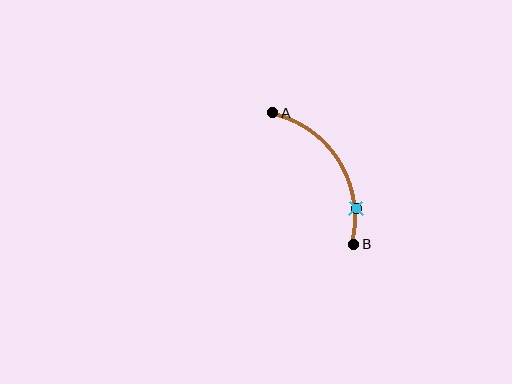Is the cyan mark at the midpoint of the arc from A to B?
No. The cyan mark lies on the arc but is closer to endpoint B. The arc midpoint would be at the point on the curve equidistant along the arc from both A and B.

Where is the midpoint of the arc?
The arc midpoint is the point on the curve farthest from the straight line joining A and B. It sits to the right of that line.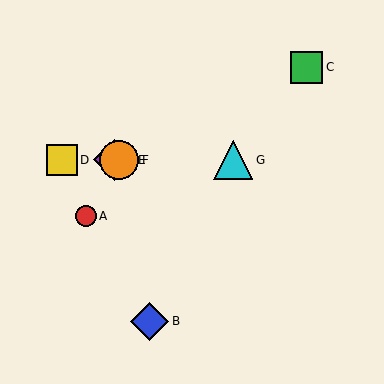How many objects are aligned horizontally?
4 objects (D, E, F, G) are aligned horizontally.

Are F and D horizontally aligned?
Yes, both are at y≈160.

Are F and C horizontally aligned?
No, F is at y≈160 and C is at y≈67.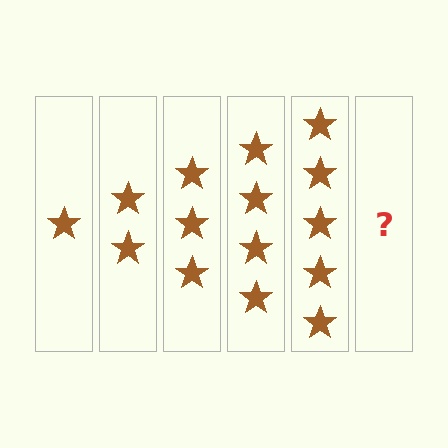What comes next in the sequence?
The next element should be 6 stars.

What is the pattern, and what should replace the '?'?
The pattern is that each step adds one more star. The '?' should be 6 stars.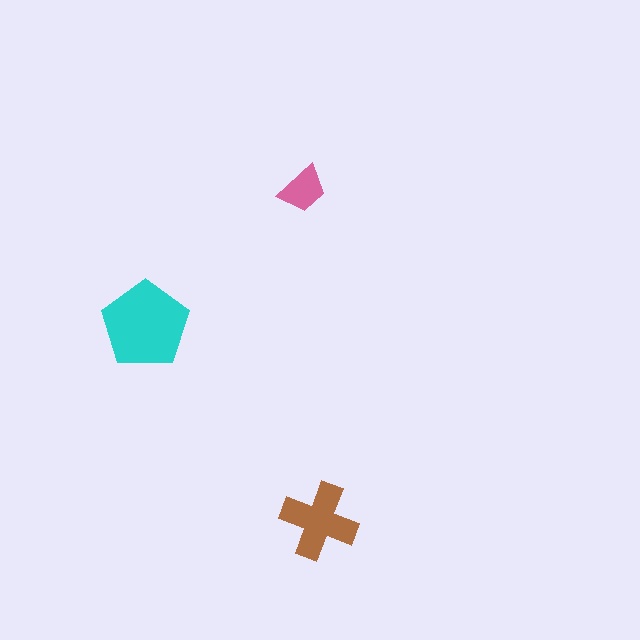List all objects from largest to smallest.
The cyan pentagon, the brown cross, the pink trapezoid.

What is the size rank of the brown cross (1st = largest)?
2nd.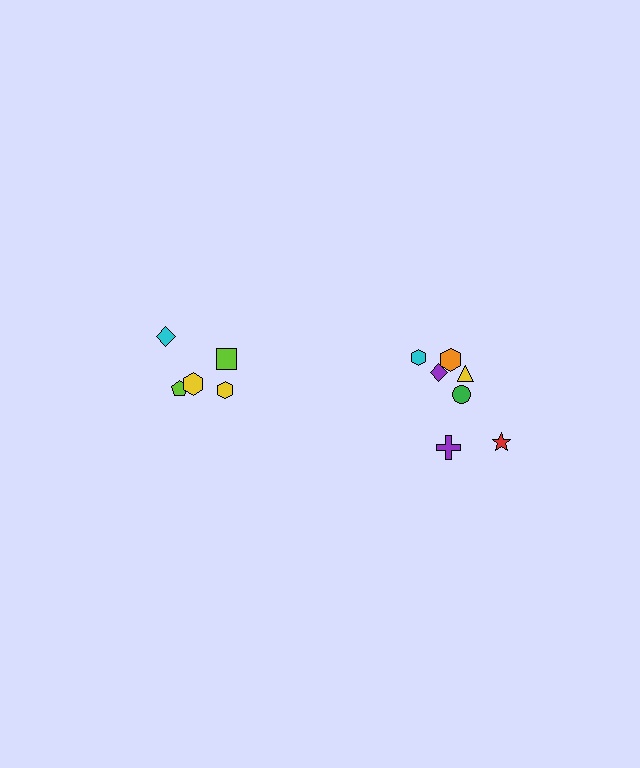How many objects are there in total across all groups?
There are 12 objects.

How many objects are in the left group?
There are 5 objects.